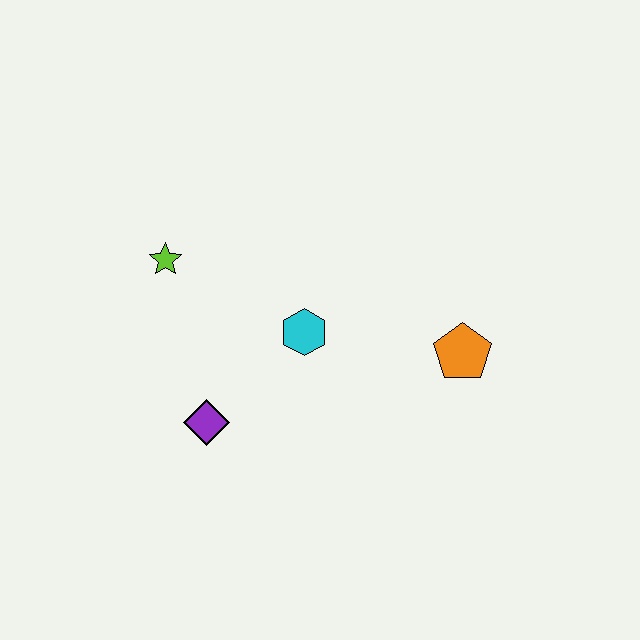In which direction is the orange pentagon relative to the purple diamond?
The orange pentagon is to the right of the purple diamond.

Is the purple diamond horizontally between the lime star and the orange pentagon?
Yes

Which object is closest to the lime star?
The cyan hexagon is closest to the lime star.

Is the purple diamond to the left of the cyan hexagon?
Yes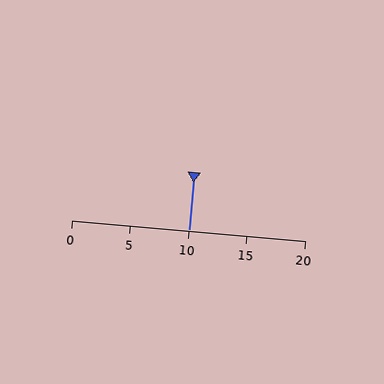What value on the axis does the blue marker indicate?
The marker indicates approximately 10.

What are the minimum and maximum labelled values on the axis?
The axis runs from 0 to 20.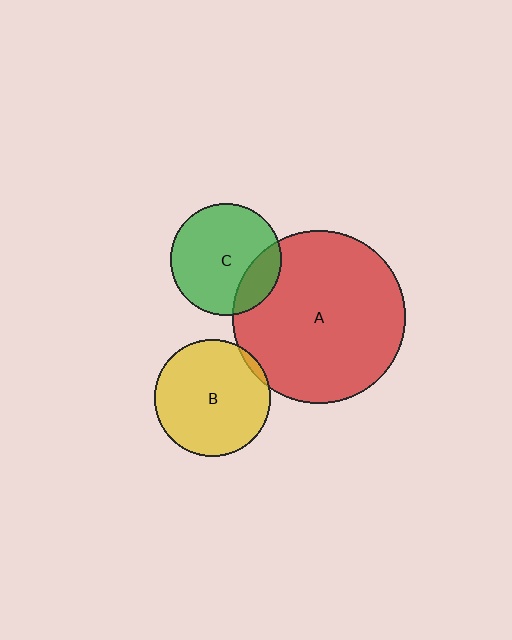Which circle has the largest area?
Circle A (red).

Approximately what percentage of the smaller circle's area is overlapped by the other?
Approximately 20%.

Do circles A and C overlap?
Yes.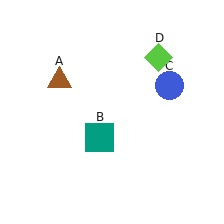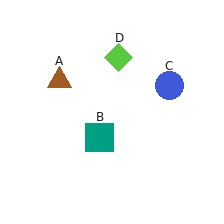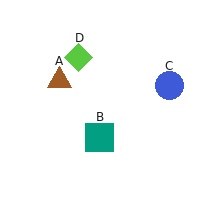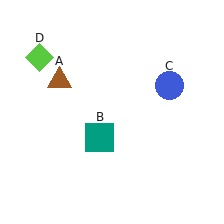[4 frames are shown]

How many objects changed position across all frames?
1 object changed position: lime diamond (object D).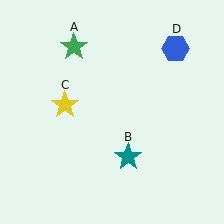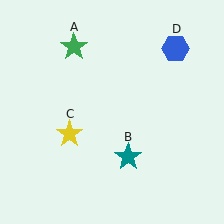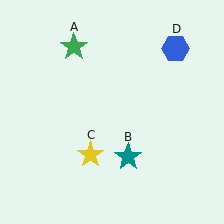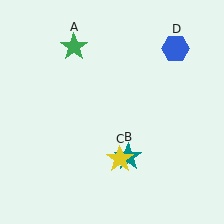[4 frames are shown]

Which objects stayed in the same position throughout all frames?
Green star (object A) and teal star (object B) and blue hexagon (object D) remained stationary.